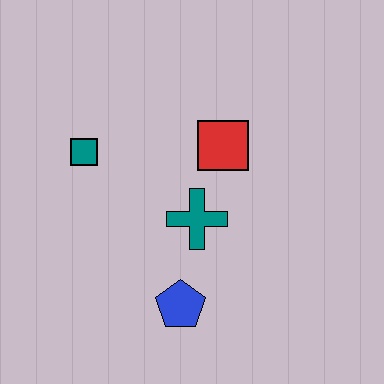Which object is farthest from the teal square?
The blue pentagon is farthest from the teal square.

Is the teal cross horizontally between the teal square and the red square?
Yes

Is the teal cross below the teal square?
Yes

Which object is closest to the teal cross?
The red square is closest to the teal cross.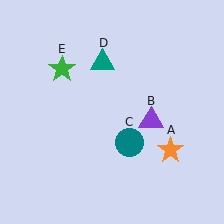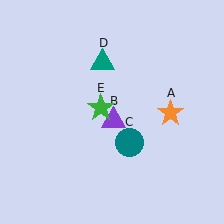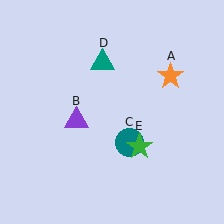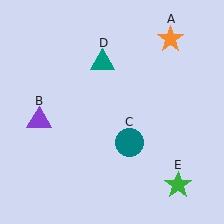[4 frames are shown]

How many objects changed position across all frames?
3 objects changed position: orange star (object A), purple triangle (object B), green star (object E).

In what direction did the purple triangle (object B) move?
The purple triangle (object B) moved left.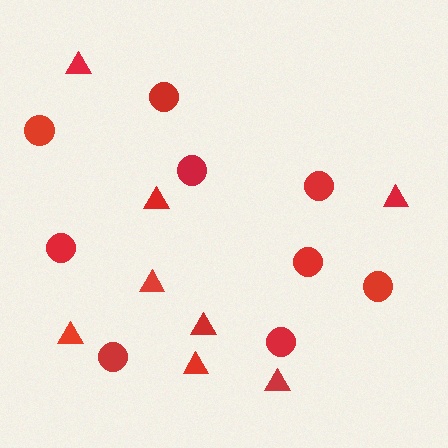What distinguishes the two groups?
There are 2 groups: one group of circles (9) and one group of triangles (8).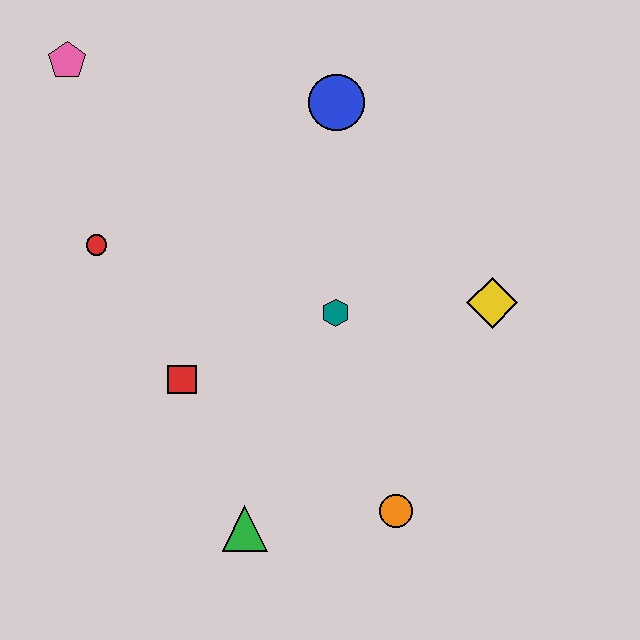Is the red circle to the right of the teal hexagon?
No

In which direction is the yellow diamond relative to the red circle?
The yellow diamond is to the right of the red circle.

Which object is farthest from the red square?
The pink pentagon is farthest from the red square.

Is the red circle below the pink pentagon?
Yes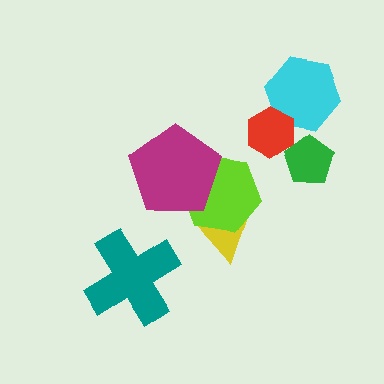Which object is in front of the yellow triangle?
The lime hexagon is in front of the yellow triangle.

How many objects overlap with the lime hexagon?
2 objects overlap with the lime hexagon.